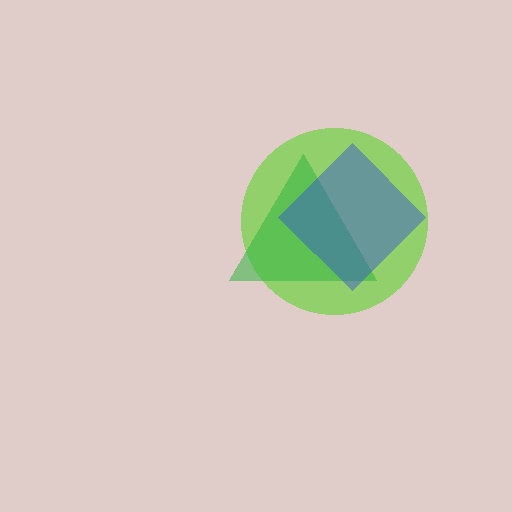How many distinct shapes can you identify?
There are 3 distinct shapes: a lime circle, a green triangle, a blue diamond.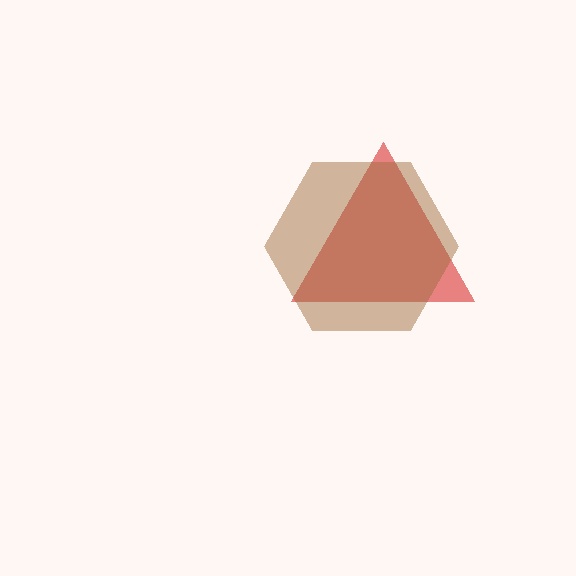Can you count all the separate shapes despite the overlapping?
Yes, there are 2 separate shapes.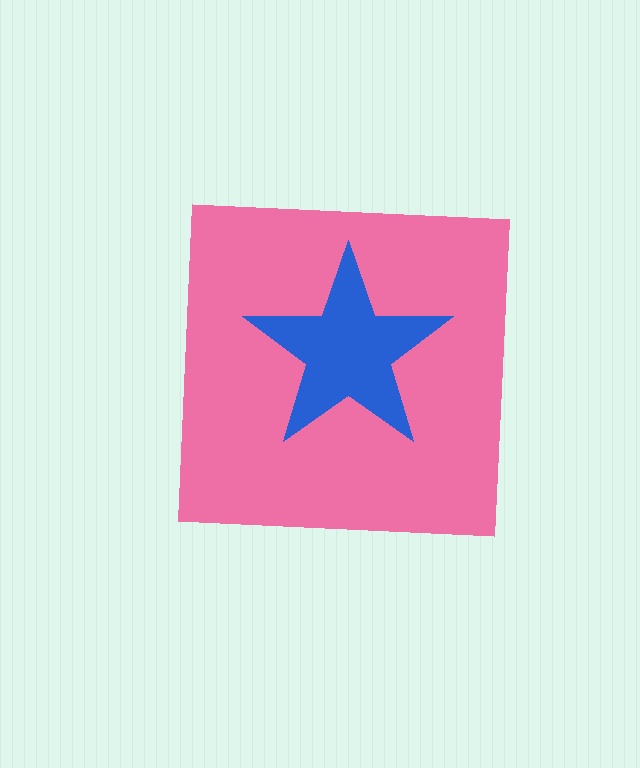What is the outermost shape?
The pink square.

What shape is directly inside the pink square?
The blue star.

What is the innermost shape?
The blue star.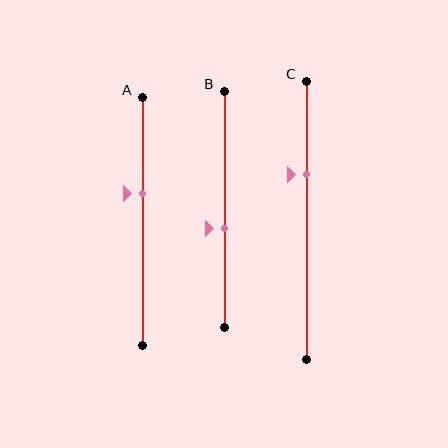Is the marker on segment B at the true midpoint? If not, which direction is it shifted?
No, the marker on segment B is shifted downward by about 8% of the segment length.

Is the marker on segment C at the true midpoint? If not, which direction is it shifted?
No, the marker on segment C is shifted upward by about 16% of the segment length.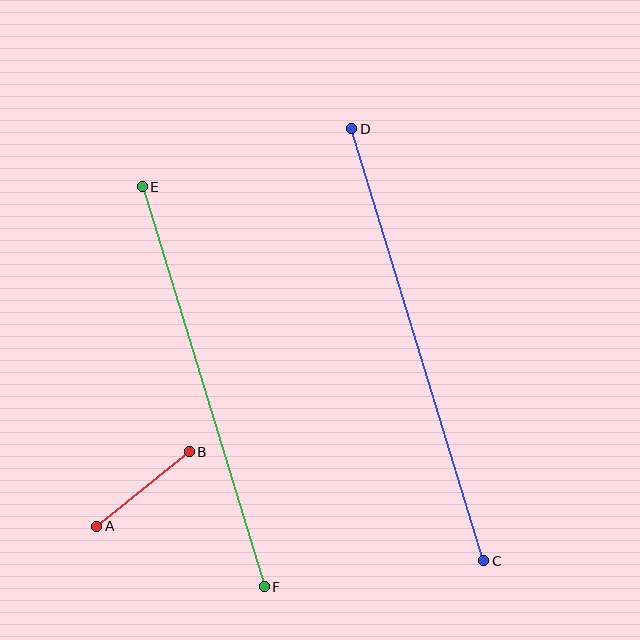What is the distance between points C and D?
The distance is approximately 452 pixels.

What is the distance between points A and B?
The distance is approximately 119 pixels.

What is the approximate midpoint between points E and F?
The midpoint is at approximately (203, 387) pixels.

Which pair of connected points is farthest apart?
Points C and D are farthest apart.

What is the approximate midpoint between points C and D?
The midpoint is at approximately (418, 345) pixels.